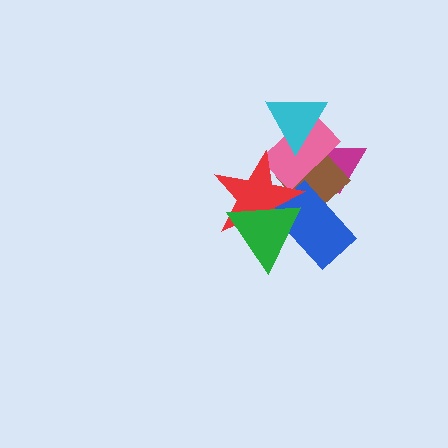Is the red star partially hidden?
Yes, it is partially covered by another shape.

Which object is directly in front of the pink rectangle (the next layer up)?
The cyan triangle is directly in front of the pink rectangle.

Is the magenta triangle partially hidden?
Yes, it is partially covered by another shape.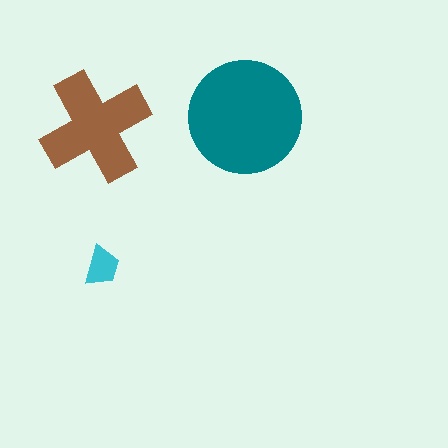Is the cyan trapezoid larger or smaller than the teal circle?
Smaller.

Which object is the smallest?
The cyan trapezoid.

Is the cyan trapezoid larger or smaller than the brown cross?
Smaller.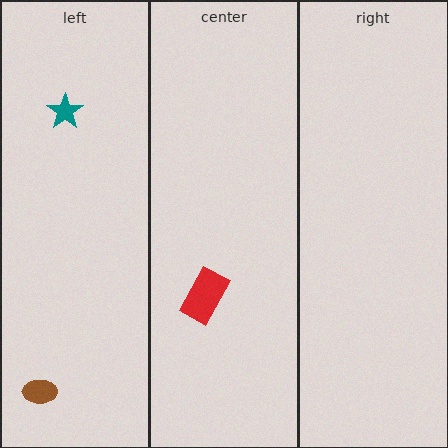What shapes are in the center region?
The red rectangle.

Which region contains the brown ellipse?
The left region.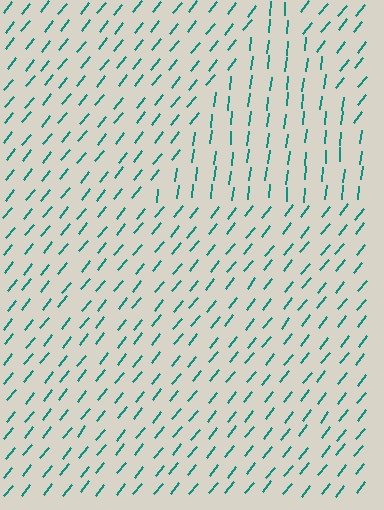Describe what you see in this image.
The image is filled with small teal line segments. A triangle region in the image has lines oriented differently from the surrounding lines, creating a visible texture boundary.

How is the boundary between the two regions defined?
The boundary is defined purely by a change in line orientation (approximately 33 degrees difference). All lines are the same color and thickness.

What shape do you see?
I see a triangle.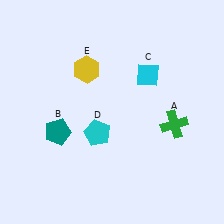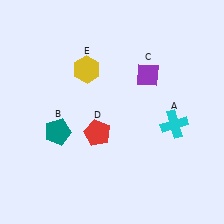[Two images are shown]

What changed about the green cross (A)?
In Image 1, A is green. In Image 2, it changed to cyan.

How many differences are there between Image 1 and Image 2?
There are 3 differences between the two images.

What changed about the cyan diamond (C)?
In Image 1, C is cyan. In Image 2, it changed to purple.